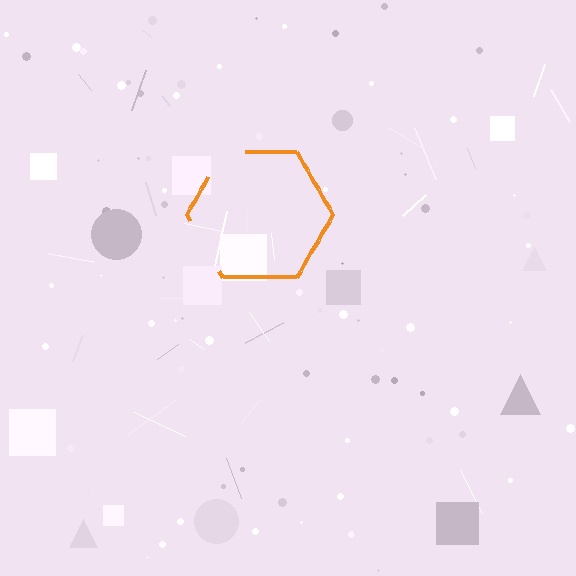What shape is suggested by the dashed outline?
The dashed outline suggests a hexagon.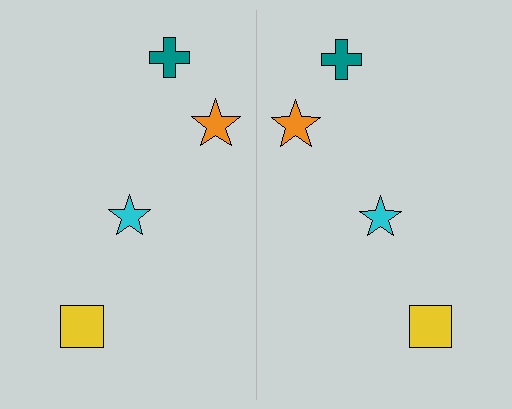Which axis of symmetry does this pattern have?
The pattern has a vertical axis of symmetry running through the center of the image.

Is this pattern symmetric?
Yes, this pattern has bilateral (reflection) symmetry.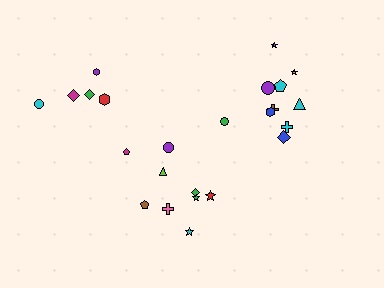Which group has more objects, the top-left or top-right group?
The top-right group.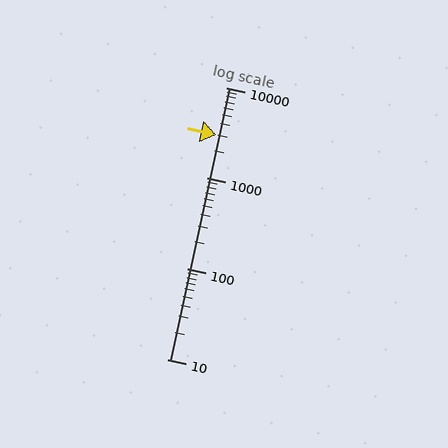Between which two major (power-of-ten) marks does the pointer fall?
The pointer is between 1000 and 10000.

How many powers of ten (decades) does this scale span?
The scale spans 3 decades, from 10 to 10000.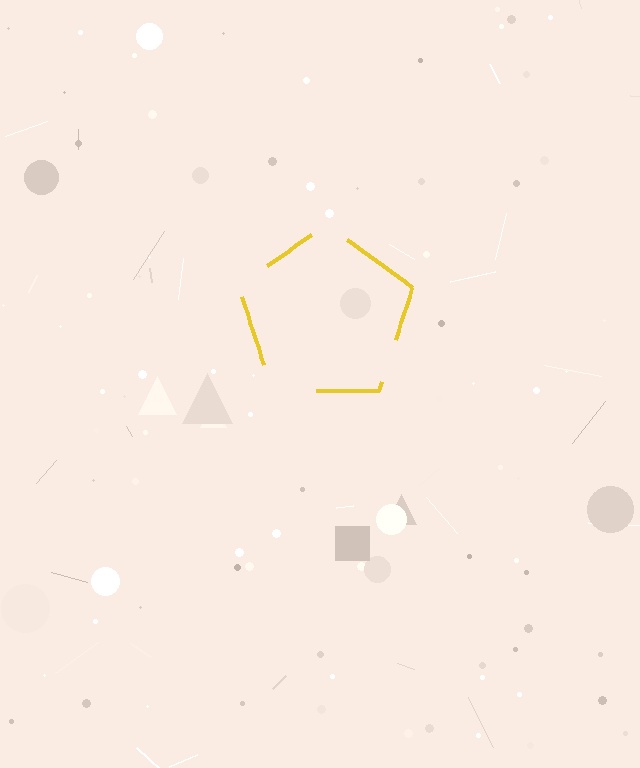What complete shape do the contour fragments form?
The contour fragments form a pentagon.